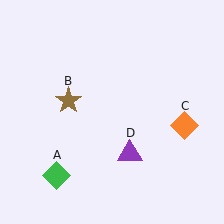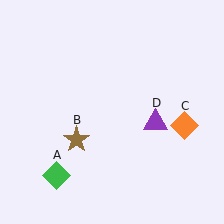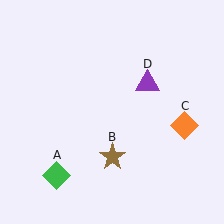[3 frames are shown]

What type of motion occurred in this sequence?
The brown star (object B), purple triangle (object D) rotated counterclockwise around the center of the scene.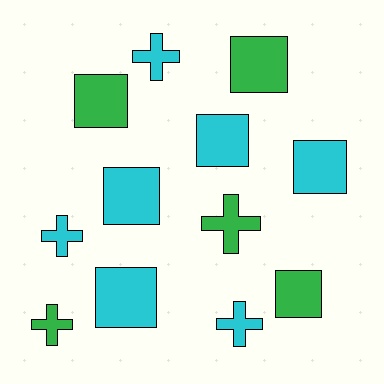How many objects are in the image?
There are 12 objects.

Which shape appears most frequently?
Square, with 7 objects.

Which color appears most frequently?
Cyan, with 7 objects.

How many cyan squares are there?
There are 4 cyan squares.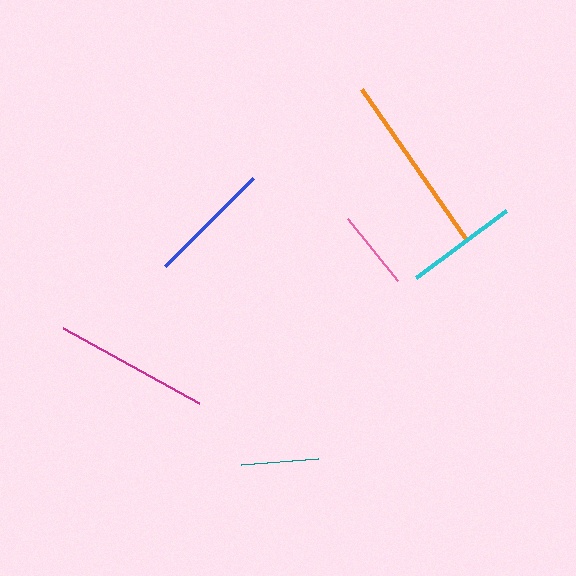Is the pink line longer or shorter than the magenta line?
The magenta line is longer than the pink line.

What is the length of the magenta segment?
The magenta segment is approximately 155 pixels long.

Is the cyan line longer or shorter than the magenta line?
The magenta line is longer than the cyan line.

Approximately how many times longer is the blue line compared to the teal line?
The blue line is approximately 1.6 times the length of the teal line.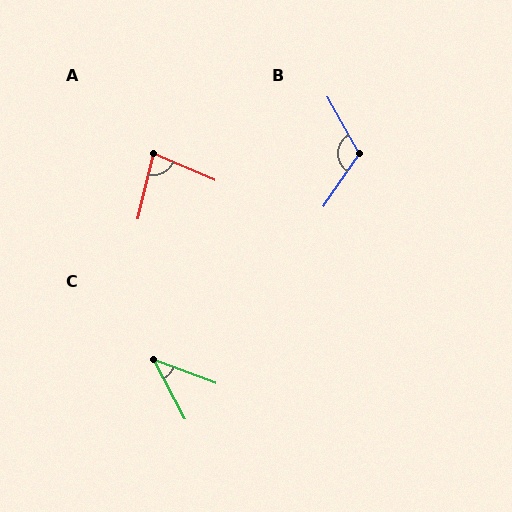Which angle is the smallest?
C, at approximately 42 degrees.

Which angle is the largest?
B, at approximately 117 degrees.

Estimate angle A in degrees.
Approximately 80 degrees.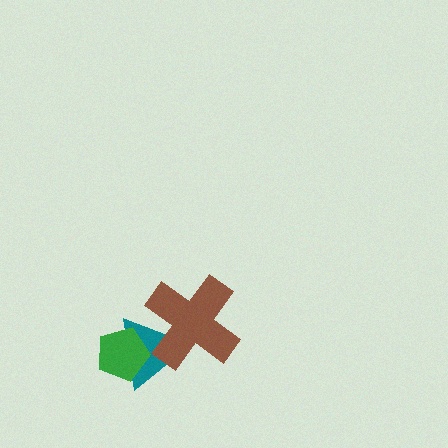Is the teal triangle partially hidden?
Yes, it is partially covered by another shape.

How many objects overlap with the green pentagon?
1 object overlaps with the green pentagon.